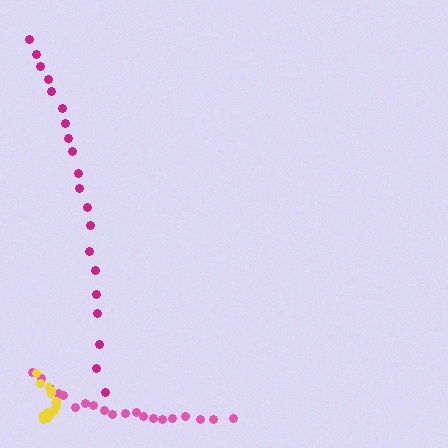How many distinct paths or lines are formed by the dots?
There are 3 distinct paths.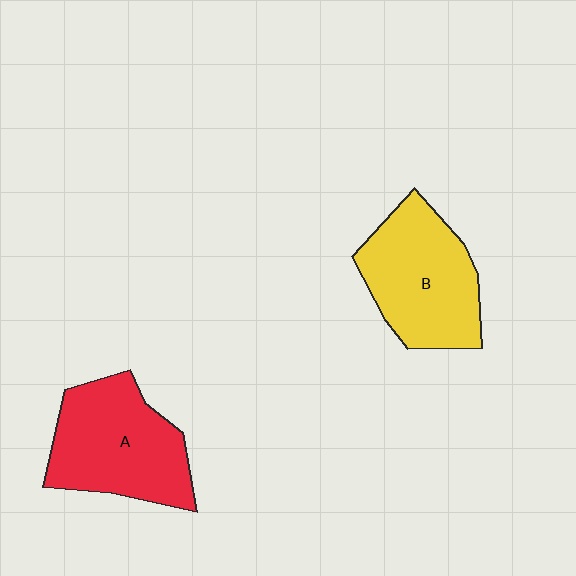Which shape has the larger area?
Shape A (red).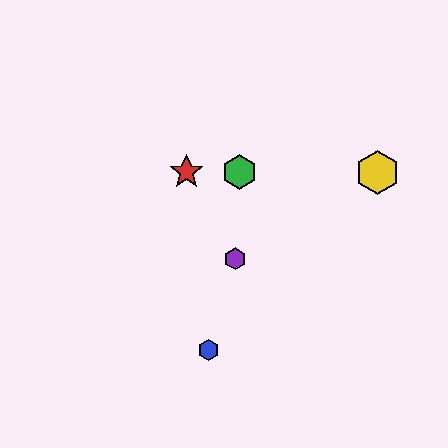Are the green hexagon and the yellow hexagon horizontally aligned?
Yes, both are at y≈172.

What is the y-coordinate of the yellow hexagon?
The yellow hexagon is at y≈172.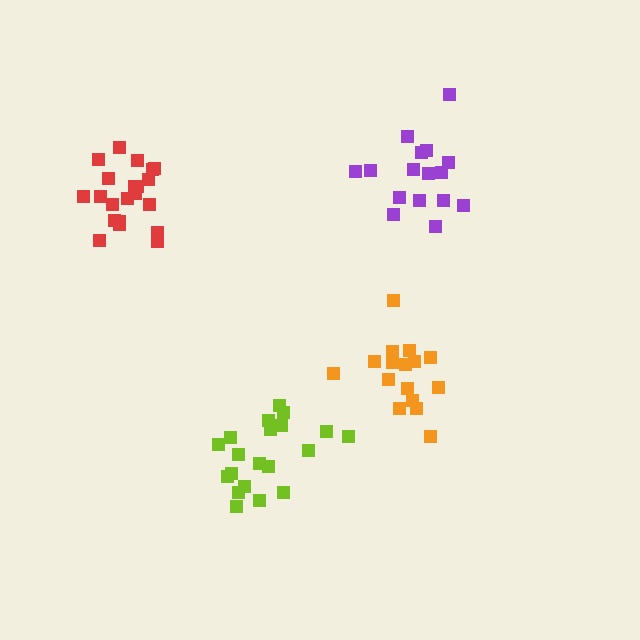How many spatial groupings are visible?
There are 4 spatial groupings.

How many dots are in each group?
Group 1: 21 dots, Group 2: 20 dots, Group 3: 16 dots, Group 4: 16 dots (73 total).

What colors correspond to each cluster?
The clusters are colored: red, lime, purple, orange.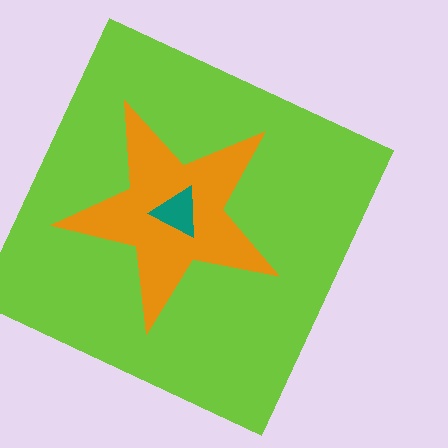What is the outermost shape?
The lime square.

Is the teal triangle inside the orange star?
Yes.